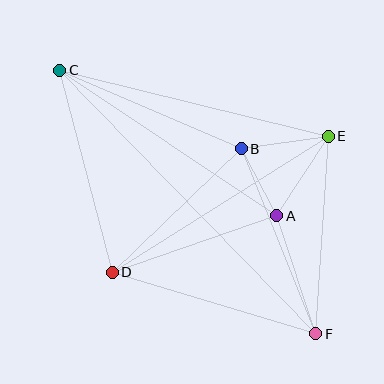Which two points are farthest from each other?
Points C and F are farthest from each other.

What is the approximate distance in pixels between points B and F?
The distance between B and F is approximately 200 pixels.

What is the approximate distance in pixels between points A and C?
The distance between A and C is approximately 261 pixels.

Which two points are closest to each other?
Points A and B are closest to each other.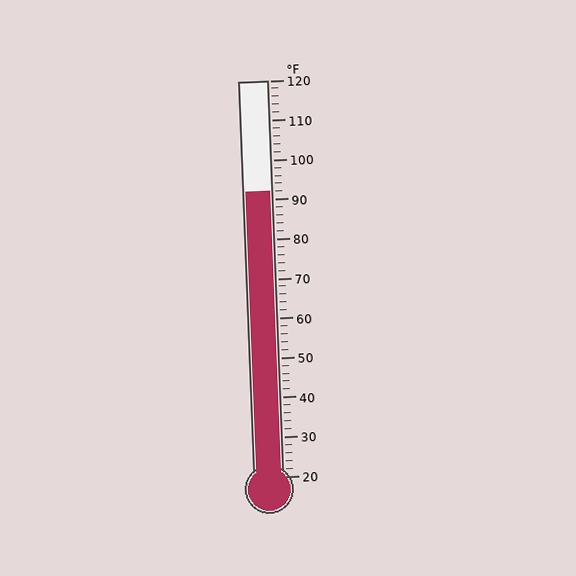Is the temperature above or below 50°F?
The temperature is above 50°F.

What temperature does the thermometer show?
The thermometer shows approximately 92°F.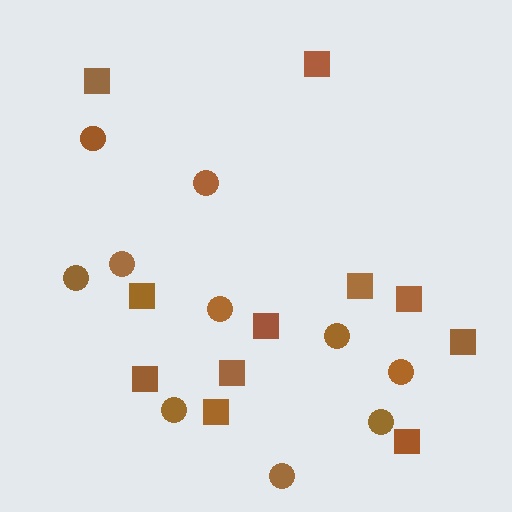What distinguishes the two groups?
There are 2 groups: one group of squares (11) and one group of circles (10).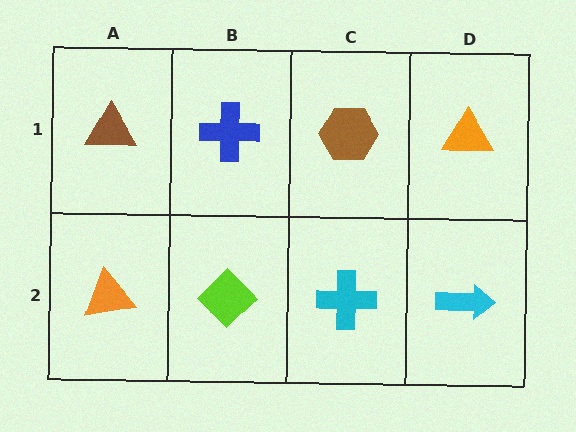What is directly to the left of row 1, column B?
A brown triangle.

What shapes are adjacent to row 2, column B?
A blue cross (row 1, column B), an orange triangle (row 2, column A), a cyan cross (row 2, column C).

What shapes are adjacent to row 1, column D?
A cyan arrow (row 2, column D), a brown hexagon (row 1, column C).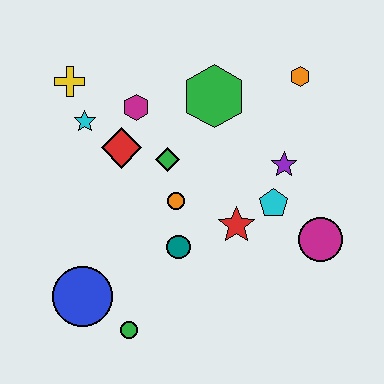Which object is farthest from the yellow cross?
The magenta circle is farthest from the yellow cross.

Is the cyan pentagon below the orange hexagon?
Yes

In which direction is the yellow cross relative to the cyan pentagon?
The yellow cross is to the left of the cyan pentagon.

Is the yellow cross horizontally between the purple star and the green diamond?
No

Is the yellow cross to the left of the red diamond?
Yes